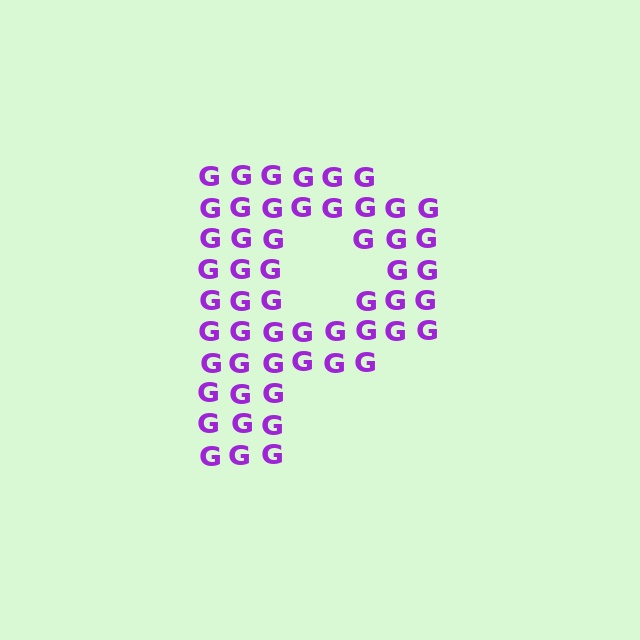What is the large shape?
The large shape is the letter P.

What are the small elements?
The small elements are letter G's.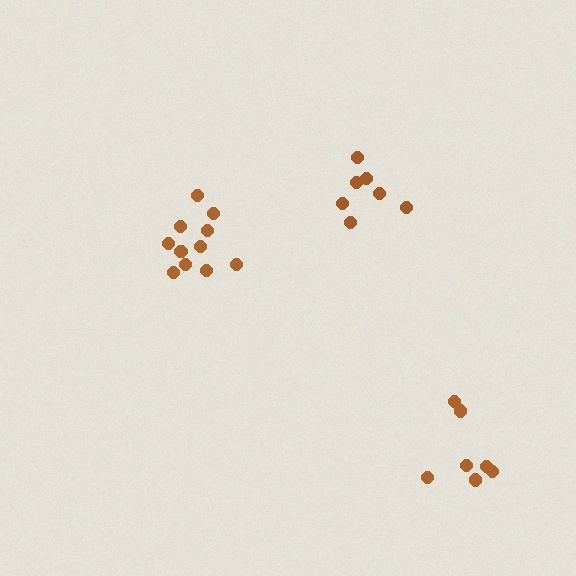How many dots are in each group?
Group 1: 7 dots, Group 2: 7 dots, Group 3: 11 dots (25 total).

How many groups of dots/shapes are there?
There are 3 groups.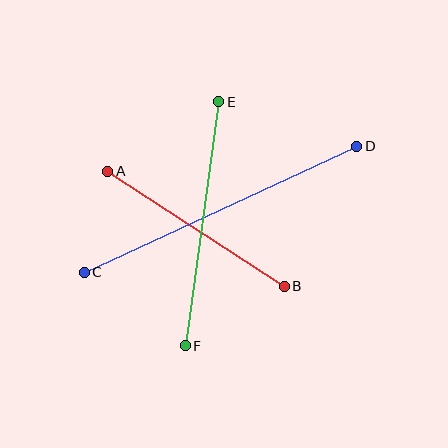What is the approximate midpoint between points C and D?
The midpoint is at approximately (221, 209) pixels.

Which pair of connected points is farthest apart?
Points C and D are farthest apart.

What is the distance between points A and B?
The distance is approximately 211 pixels.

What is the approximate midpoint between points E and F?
The midpoint is at approximately (202, 224) pixels.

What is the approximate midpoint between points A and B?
The midpoint is at approximately (196, 229) pixels.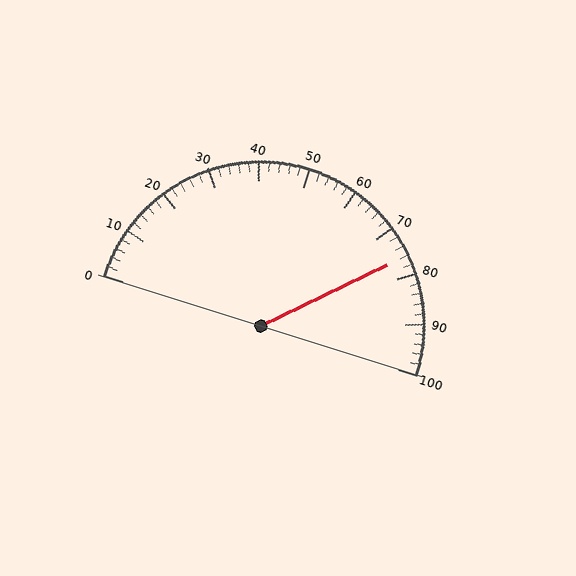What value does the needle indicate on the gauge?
The needle indicates approximately 76.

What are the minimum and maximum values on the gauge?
The gauge ranges from 0 to 100.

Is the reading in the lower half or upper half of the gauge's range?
The reading is in the upper half of the range (0 to 100).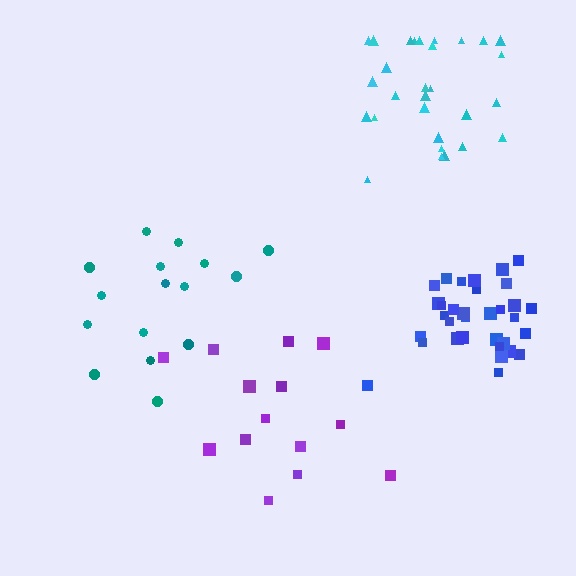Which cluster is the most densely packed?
Blue.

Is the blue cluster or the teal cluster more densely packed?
Blue.